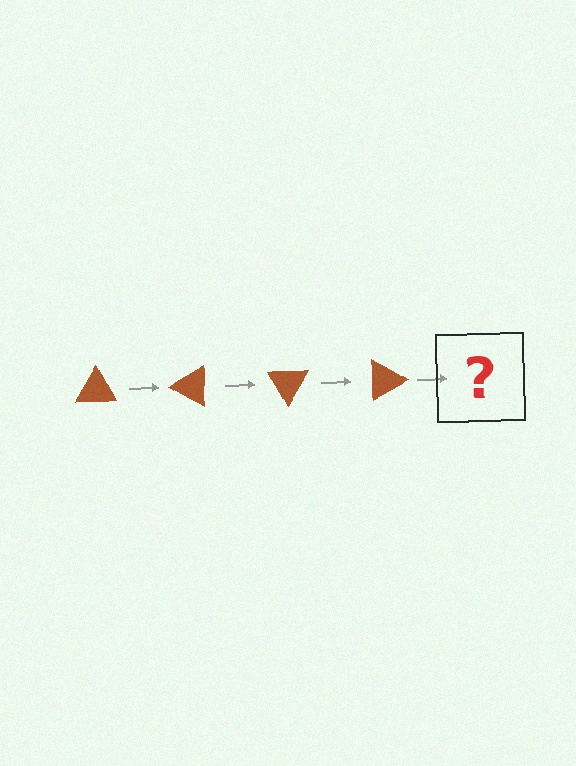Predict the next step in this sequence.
The next step is a brown triangle rotated 120 degrees.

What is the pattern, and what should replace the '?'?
The pattern is that the triangle rotates 30 degrees each step. The '?' should be a brown triangle rotated 120 degrees.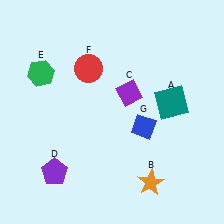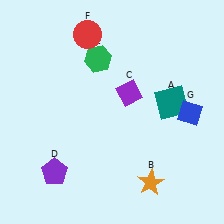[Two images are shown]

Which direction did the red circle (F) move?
The red circle (F) moved up.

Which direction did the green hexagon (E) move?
The green hexagon (E) moved right.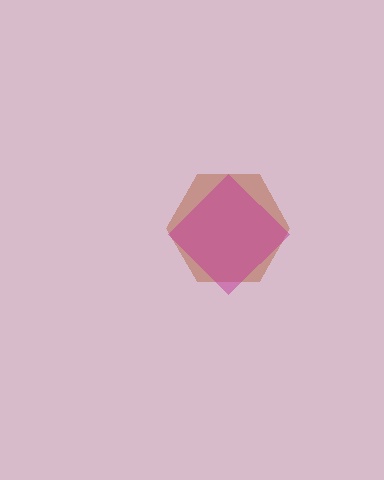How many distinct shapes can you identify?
There are 2 distinct shapes: a brown hexagon, a magenta diamond.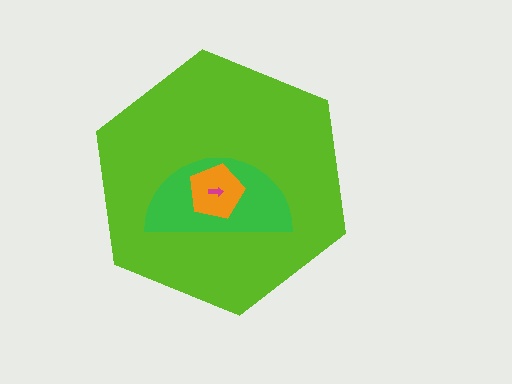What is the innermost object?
The magenta arrow.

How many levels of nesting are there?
4.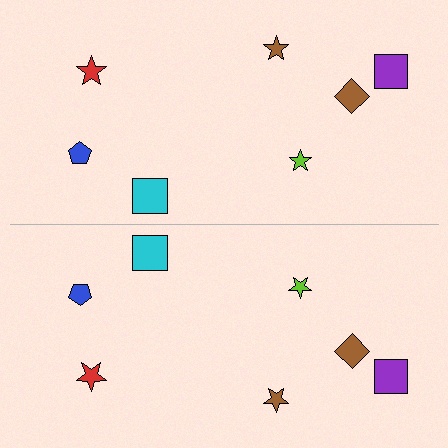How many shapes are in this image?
There are 14 shapes in this image.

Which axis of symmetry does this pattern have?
The pattern has a horizontal axis of symmetry running through the center of the image.